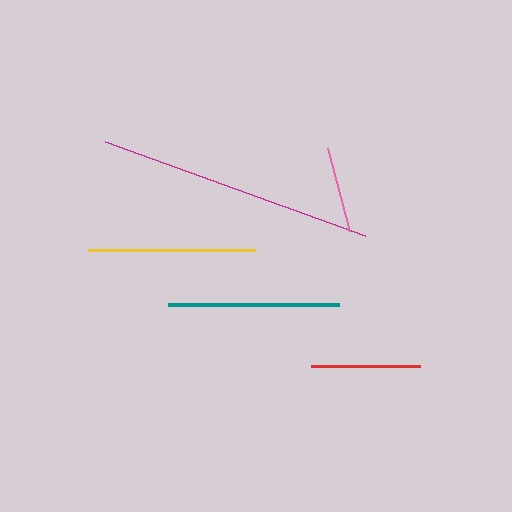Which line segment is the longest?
The magenta line is the longest at approximately 277 pixels.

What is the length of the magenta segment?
The magenta segment is approximately 277 pixels long.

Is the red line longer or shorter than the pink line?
The red line is longer than the pink line.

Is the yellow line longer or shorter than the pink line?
The yellow line is longer than the pink line.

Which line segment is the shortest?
The pink line is the shortest at approximately 86 pixels.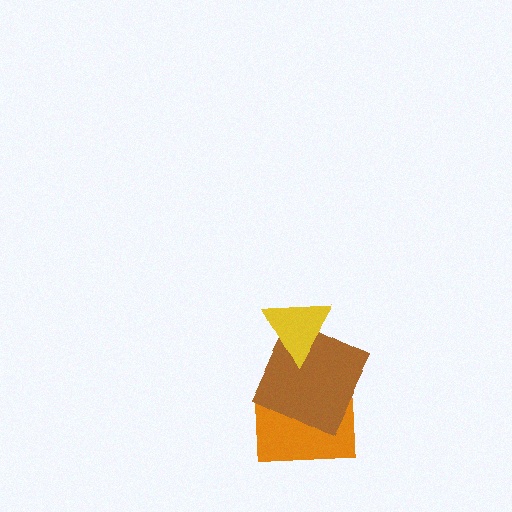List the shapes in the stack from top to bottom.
From top to bottom: the yellow triangle, the brown square, the orange rectangle.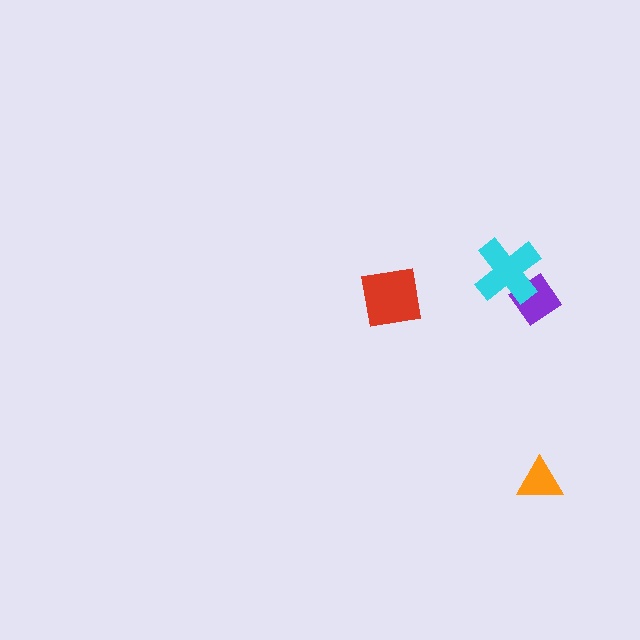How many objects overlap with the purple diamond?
1 object overlaps with the purple diamond.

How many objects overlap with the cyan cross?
1 object overlaps with the cyan cross.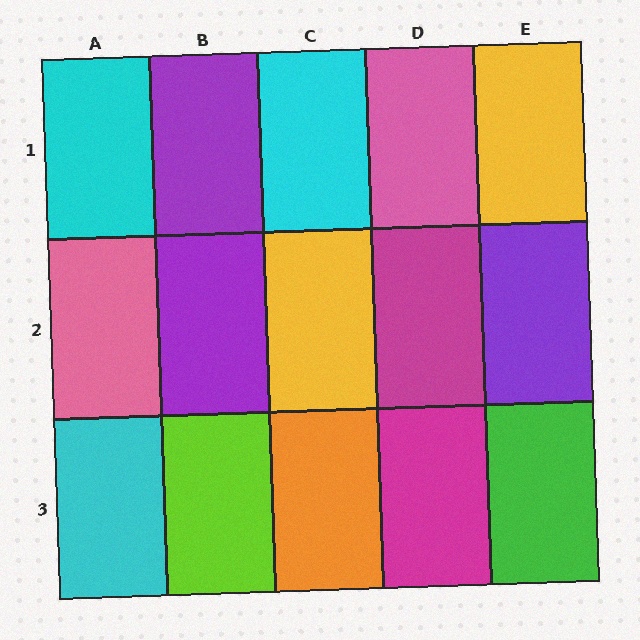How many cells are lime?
1 cell is lime.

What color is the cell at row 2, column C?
Yellow.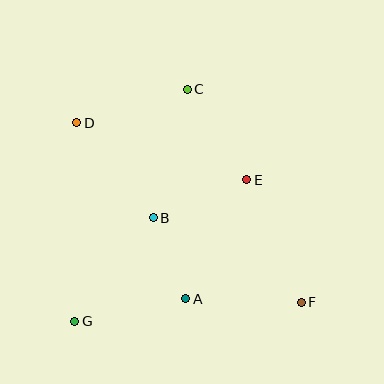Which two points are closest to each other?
Points A and B are closest to each other.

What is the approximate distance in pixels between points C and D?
The distance between C and D is approximately 115 pixels.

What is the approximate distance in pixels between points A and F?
The distance between A and F is approximately 116 pixels.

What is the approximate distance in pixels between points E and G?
The distance between E and G is approximately 222 pixels.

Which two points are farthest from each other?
Points D and F are farthest from each other.